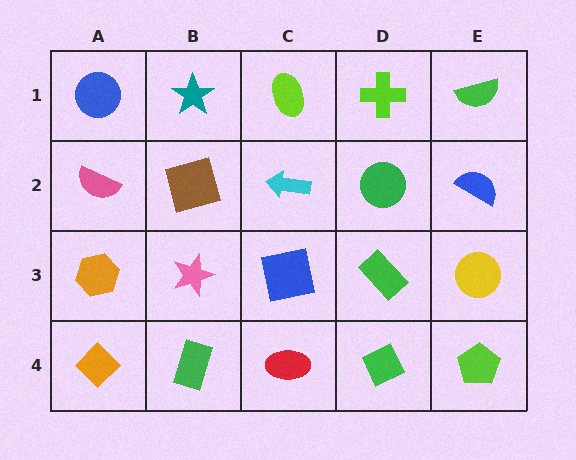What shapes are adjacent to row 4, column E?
A yellow circle (row 3, column E), a green diamond (row 4, column D).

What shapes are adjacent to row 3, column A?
A pink semicircle (row 2, column A), an orange diamond (row 4, column A), a pink star (row 3, column B).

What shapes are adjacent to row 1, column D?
A green circle (row 2, column D), a lime ellipse (row 1, column C), a green semicircle (row 1, column E).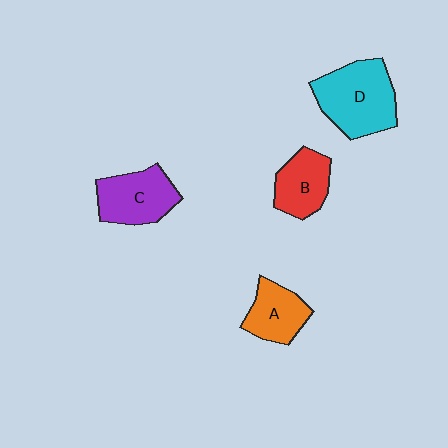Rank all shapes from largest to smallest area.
From largest to smallest: D (cyan), C (purple), B (red), A (orange).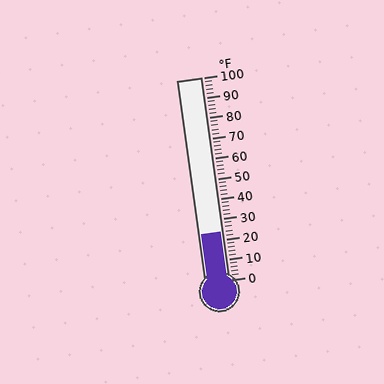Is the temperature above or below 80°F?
The temperature is below 80°F.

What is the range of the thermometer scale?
The thermometer scale ranges from 0°F to 100°F.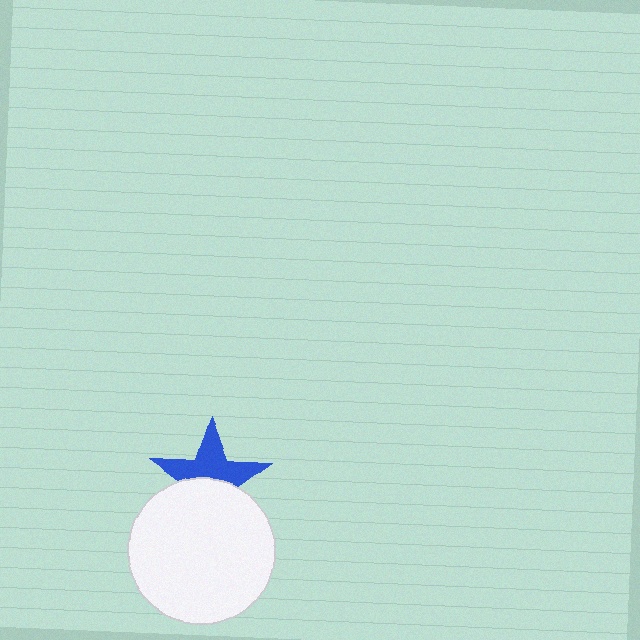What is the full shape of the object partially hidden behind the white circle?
The partially hidden object is a blue star.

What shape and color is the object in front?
The object in front is a white circle.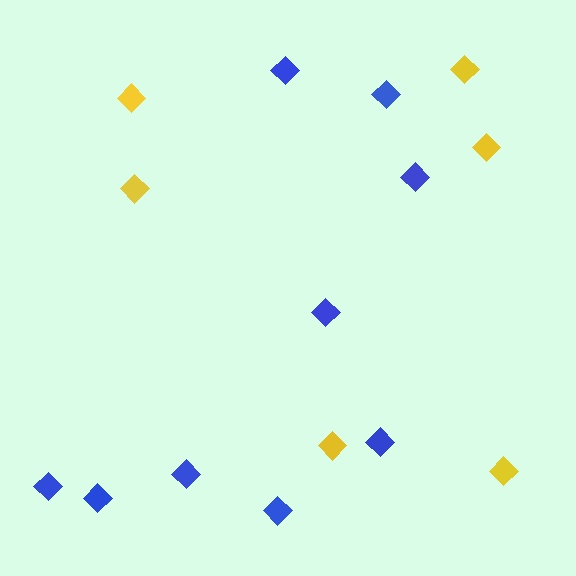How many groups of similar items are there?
There are 2 groups: one group of yellow diamonds (6) and one group of blue diamonds (9).